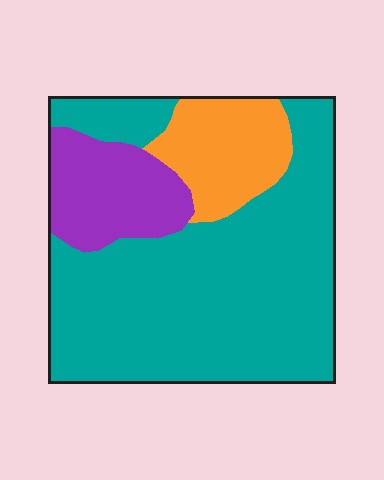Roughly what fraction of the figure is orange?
Orange takes up less than a sixth of the figure.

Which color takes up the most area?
Teal, at roughly 70%.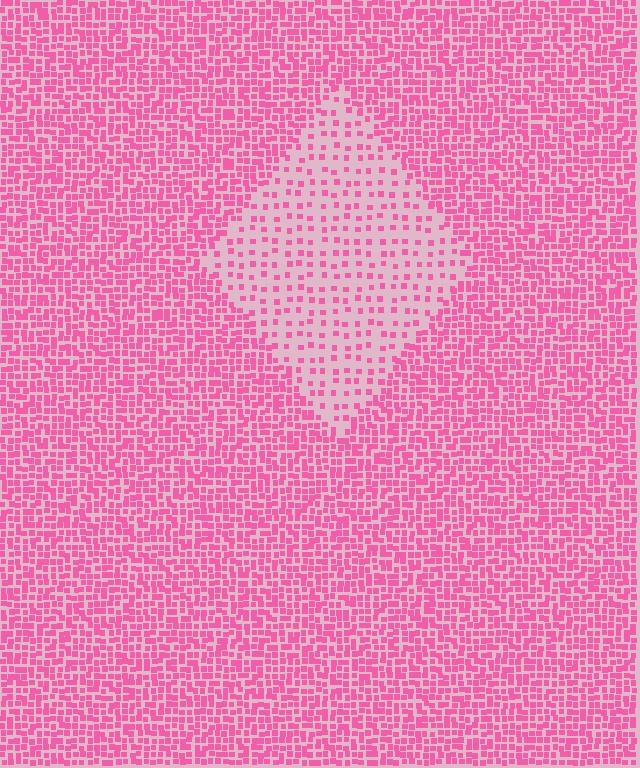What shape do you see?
I see a diamond.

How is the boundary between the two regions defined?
The boundary is defined by a change in element density (approximately 2.7x ratio). All elements are the same color, size, and shape.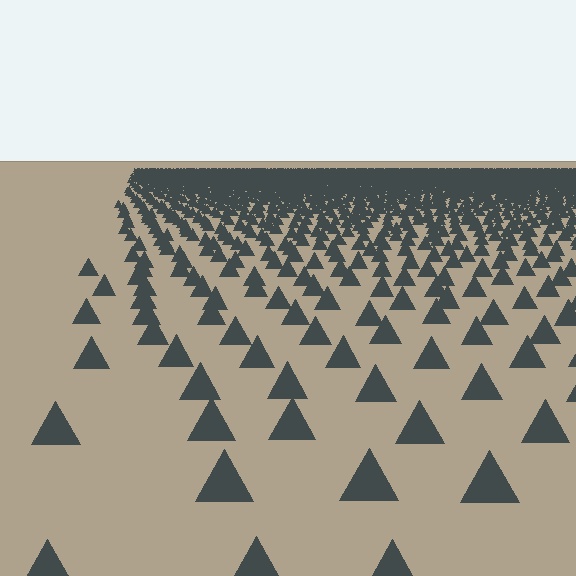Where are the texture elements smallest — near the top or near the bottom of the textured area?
Near the top.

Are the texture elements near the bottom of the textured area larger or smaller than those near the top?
Larger. Near the bottom, elements are closer to the viewer and appear at a bigger on-screen size.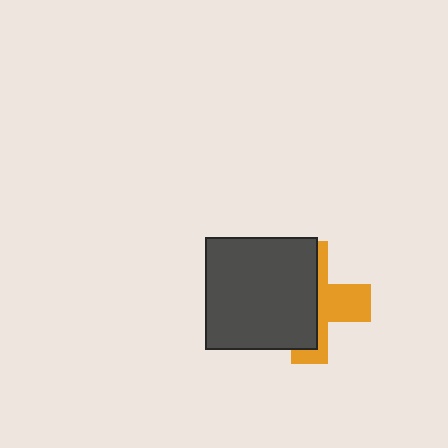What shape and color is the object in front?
The object in front is a dark gray square.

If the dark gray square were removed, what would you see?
You would see the complete orange cross.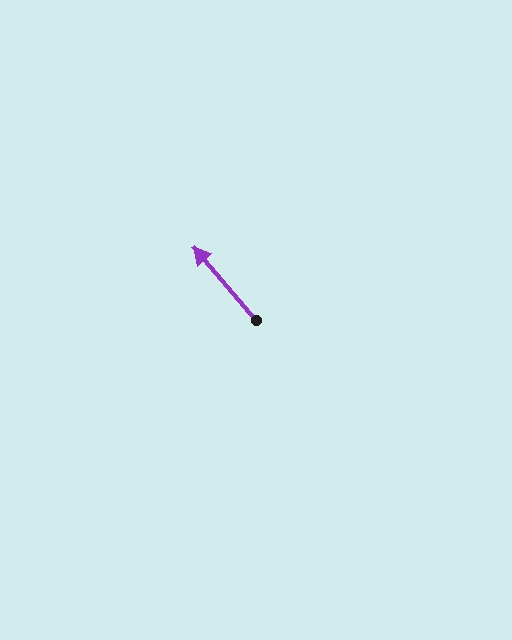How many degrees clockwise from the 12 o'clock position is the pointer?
Approximately 320 degrees.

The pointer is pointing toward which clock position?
Roughly 11 o'clock.